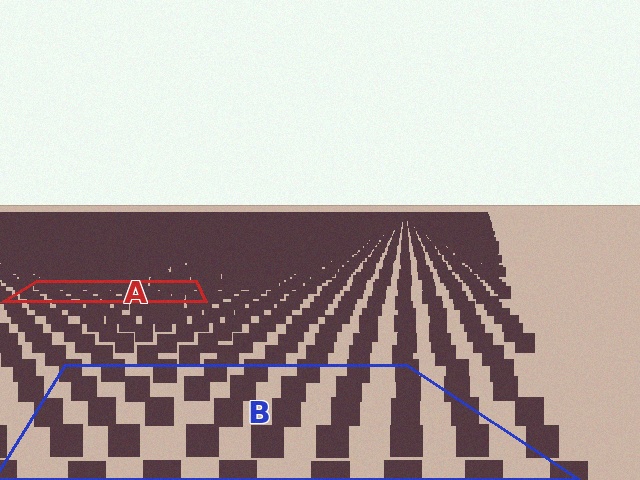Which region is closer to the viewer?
Region B is closer. The texture elements there are larger and more spread out.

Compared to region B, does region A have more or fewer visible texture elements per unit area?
Region A has more texture elements per unit area — they are packed more densely because it is farther away.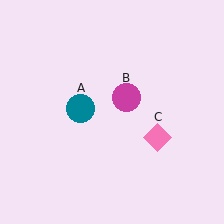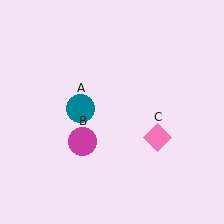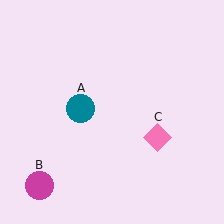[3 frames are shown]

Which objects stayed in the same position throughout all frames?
Teal circle (object A) and pink diamond (object C) remained stationary.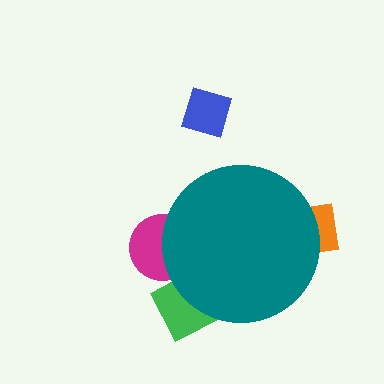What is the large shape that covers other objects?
A teal circle.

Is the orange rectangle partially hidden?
Yes, the orange rectangle is partially hidden behind the teal circle.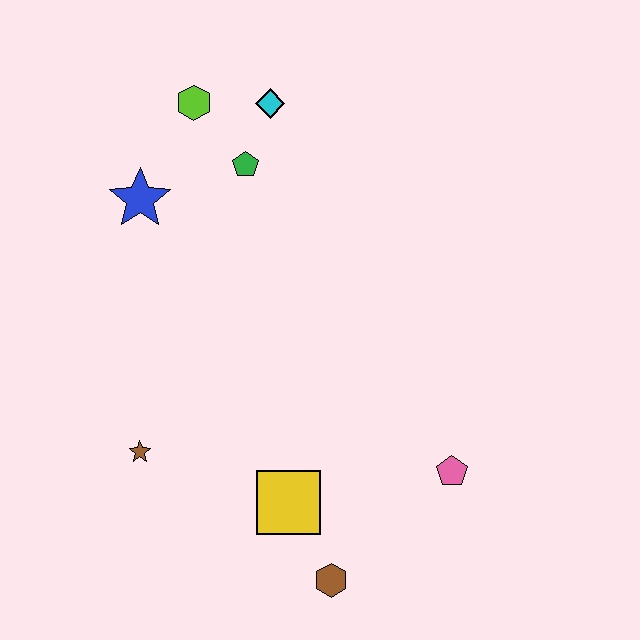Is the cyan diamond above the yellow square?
Yes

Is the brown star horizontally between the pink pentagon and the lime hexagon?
No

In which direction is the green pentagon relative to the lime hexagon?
The green pentagon is below the lime hexagon.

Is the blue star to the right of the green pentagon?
No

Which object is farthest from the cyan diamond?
The brown hexagon is farthest from the cyan diamond.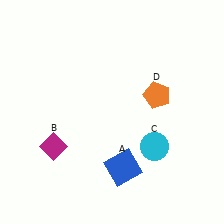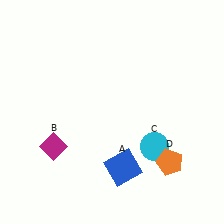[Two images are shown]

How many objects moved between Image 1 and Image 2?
1 object moved between the two images.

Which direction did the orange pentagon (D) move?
The orange pentagon (D) moved down.